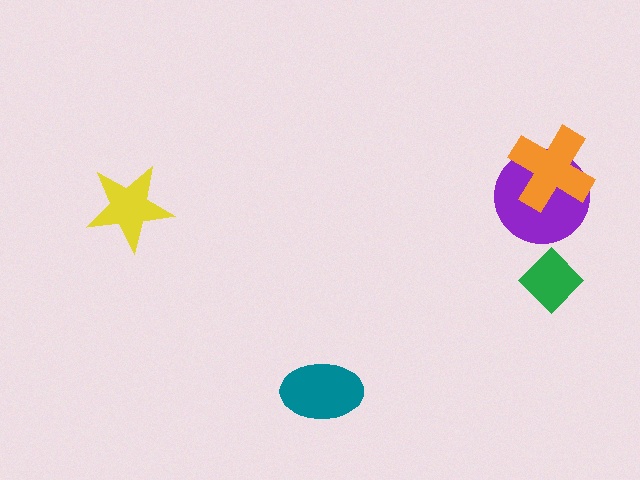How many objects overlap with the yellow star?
0 objects overlap with the yellow star.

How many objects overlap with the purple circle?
1 object overlaps with the purple circle.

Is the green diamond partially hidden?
No, no other shape covers it.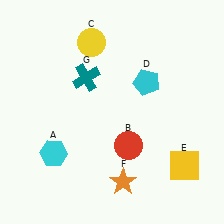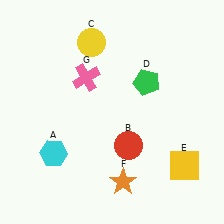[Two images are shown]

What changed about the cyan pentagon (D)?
In Image 1, D is cyan. In Image 2, it changed to green.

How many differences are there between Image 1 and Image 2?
There are 2 differences between the two images.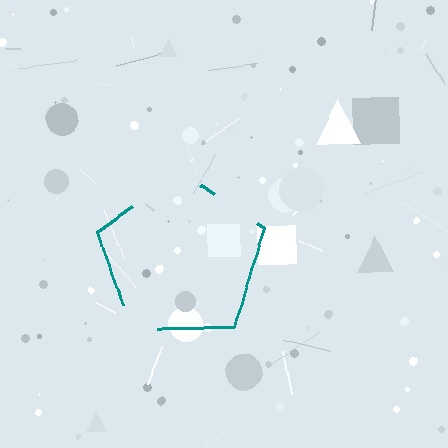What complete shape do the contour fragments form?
The contour fragments form a pentagon.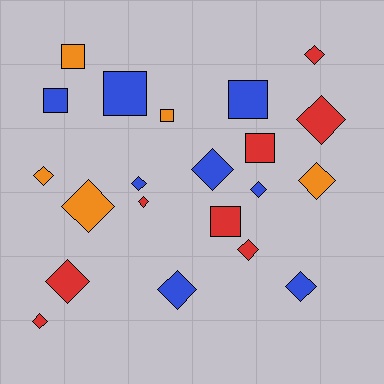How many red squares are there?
There are 2 red squares.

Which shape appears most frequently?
Diamond, with 14 objects.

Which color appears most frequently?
Red, with 8 objects.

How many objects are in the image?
There are 21 objects.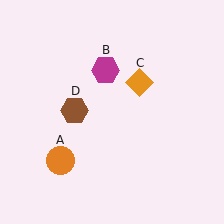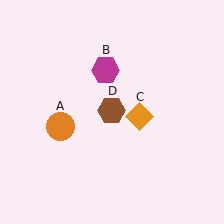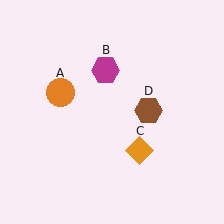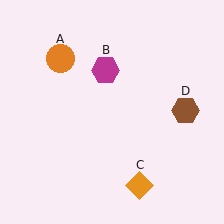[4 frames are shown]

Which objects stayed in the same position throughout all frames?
Magenta hexagon (object B) remained stationary.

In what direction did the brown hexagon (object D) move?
The brown hexagon (object D) moved right.